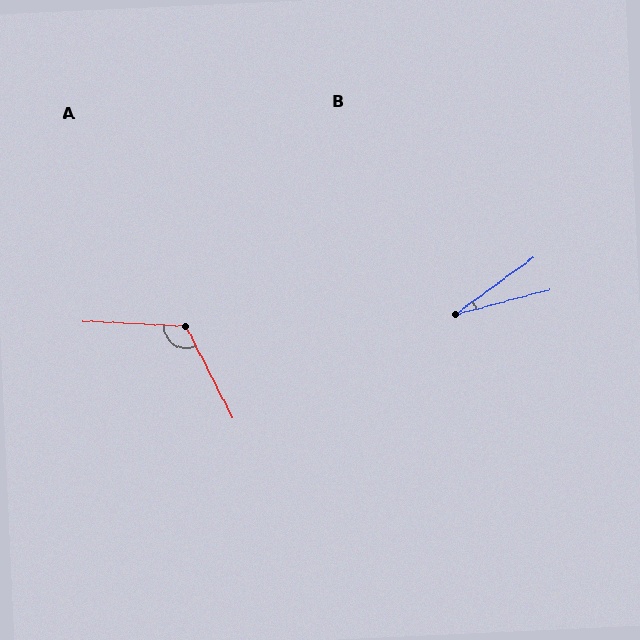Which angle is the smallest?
B, at approximately 21 degrees.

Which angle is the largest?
A, at approximately 120 degrees.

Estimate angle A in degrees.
Approximately 120 degrees.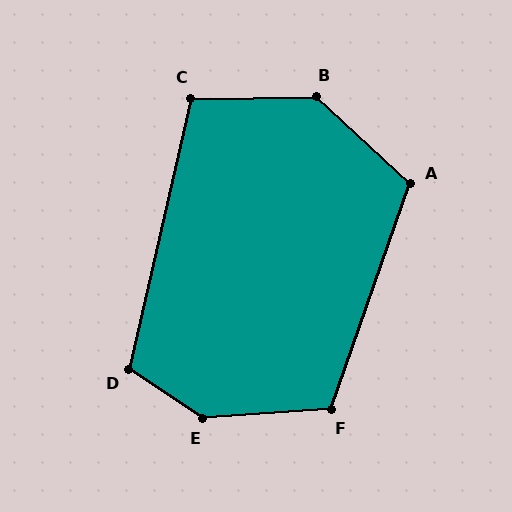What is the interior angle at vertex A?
Approximately 113 degrees (obtuse).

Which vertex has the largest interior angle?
E, at approximately 143 degrees.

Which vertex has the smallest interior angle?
C, at approximately 104 degrees.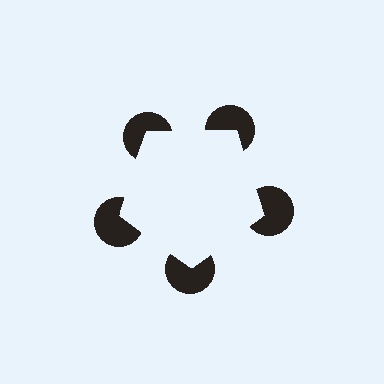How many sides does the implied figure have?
5 sides.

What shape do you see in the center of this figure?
An illusory pentagon — its edges are inferred from the aligned wedge cuts in the pac-man discs, not physically drawn.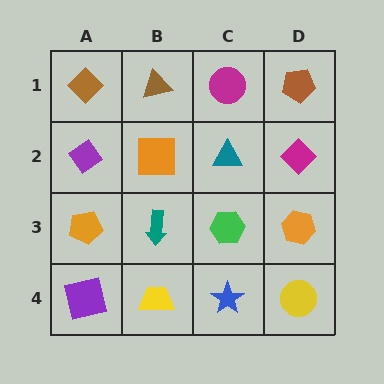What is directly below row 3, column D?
A yellow circle.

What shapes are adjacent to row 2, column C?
A magenta circle (row 1, column C), a green hexagon (row 3, column C), an orange square (row 2, column B), a magenta diamond (row 2, column D).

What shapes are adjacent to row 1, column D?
A magenta diamond (row 2, column D), a magenta circle (row 1, column C).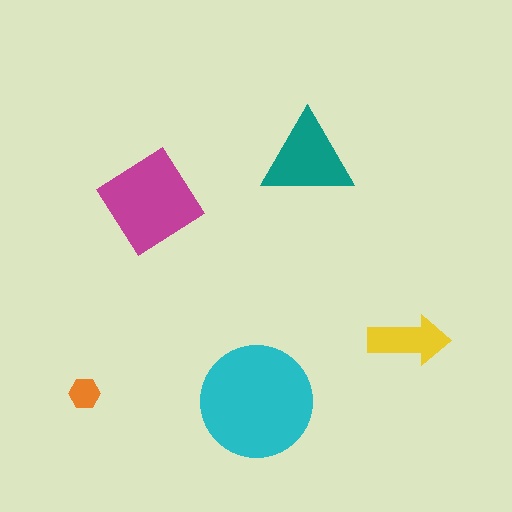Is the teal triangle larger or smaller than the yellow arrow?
Larger.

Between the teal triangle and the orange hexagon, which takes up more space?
The teal triangle.